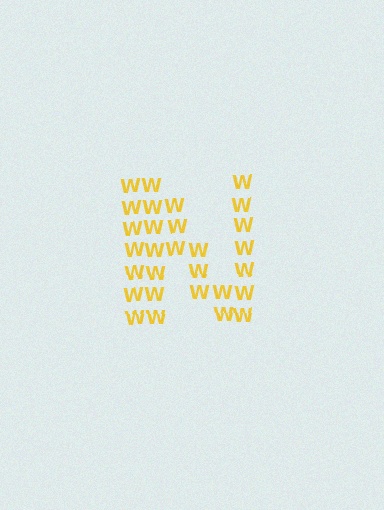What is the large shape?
The large shape is the letter N.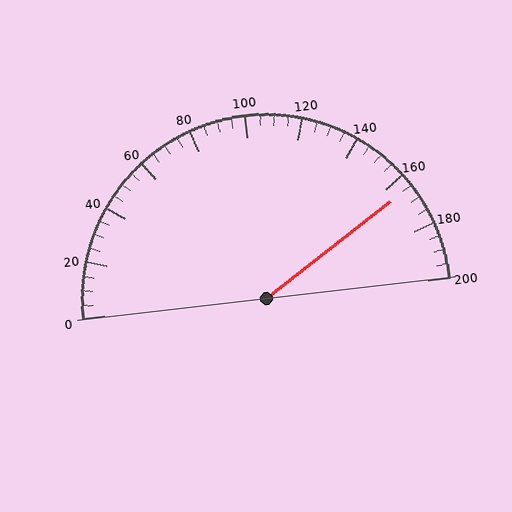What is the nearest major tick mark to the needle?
The nearest major tick mark is 160.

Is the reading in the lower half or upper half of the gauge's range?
The reading is in the upper half of the range (0 to 200).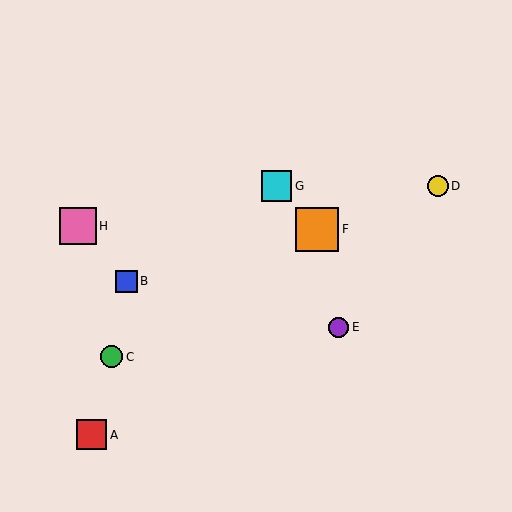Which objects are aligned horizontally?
Objects D, G are aligned horizontally.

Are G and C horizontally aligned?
No, G is at y≈186 and C is at y≈357.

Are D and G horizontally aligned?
Yes, both are at y≈186.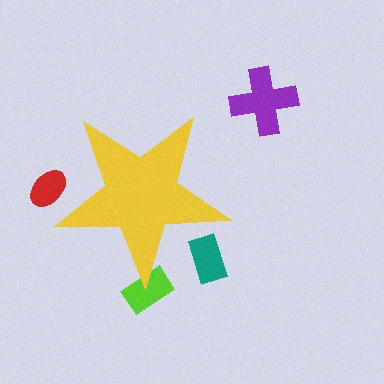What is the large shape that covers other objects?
A yellow star.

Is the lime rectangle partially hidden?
Yes, the lime rectangle is partially hidden behind the yellow star.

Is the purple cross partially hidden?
No, the purple cross is fully visible.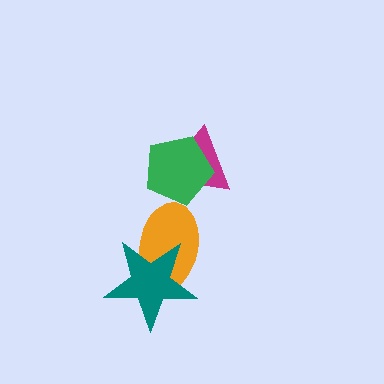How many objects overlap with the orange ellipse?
1 object overlaps with the orange ellipse.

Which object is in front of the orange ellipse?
The teal star is in front of the orange ellipse.